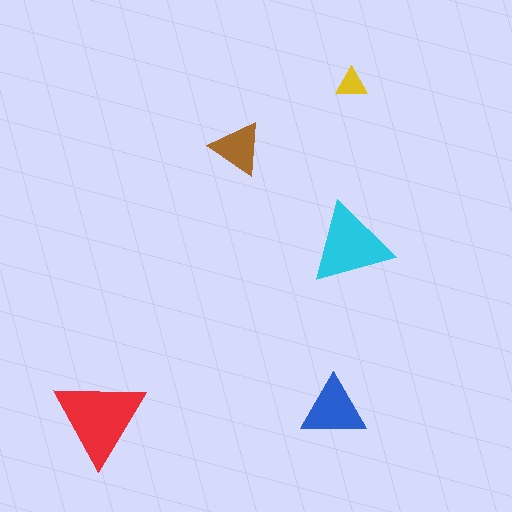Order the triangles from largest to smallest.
the red one, the cyan one, the blue one, the brown one, the yellow one.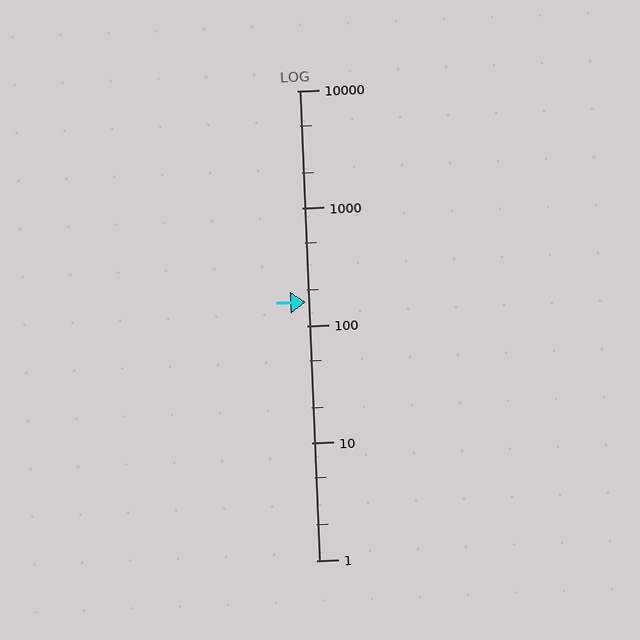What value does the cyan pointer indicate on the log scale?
The pointer indicates approximately 160.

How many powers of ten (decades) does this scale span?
The scale spans 4 decades, from 1 to 10000.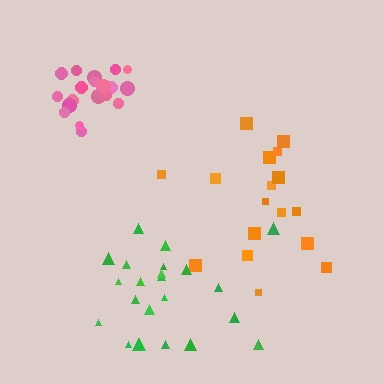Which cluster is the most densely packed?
Pink.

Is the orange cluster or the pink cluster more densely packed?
Pink.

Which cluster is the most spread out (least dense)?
Green.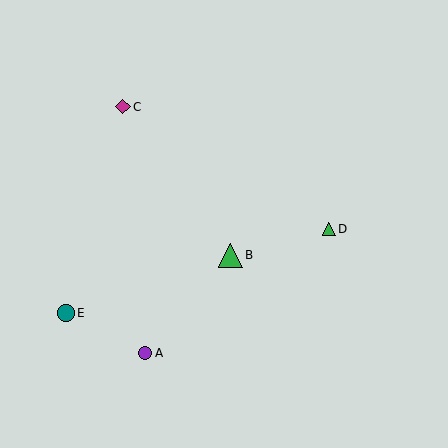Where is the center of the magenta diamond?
The center of the magenta diamond is at (123, 107).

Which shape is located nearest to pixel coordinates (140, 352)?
The purple circle (labeled A) at (145, 353) is nearest to that location.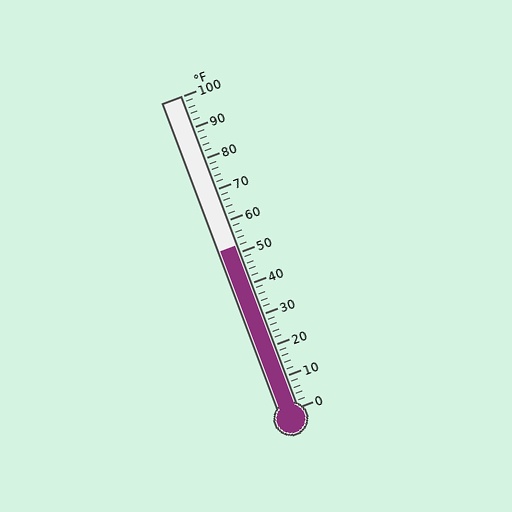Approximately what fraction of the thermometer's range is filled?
The thermometer is filled to approximately 50% of its range.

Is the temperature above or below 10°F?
The temperature is above 10°F.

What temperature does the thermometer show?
The thermometer shows approximately 52°F.